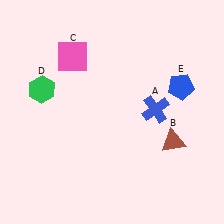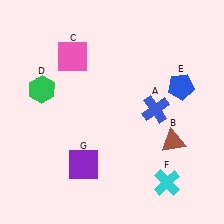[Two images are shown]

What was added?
A cyan cross (F), a purple square (G) were added in Image 2.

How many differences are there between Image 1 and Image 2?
There are 2 differences between the two images.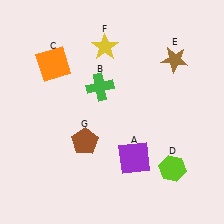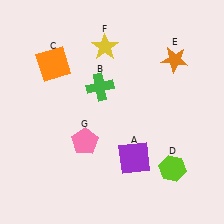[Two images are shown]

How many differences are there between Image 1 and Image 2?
There are 2 differences between the two images.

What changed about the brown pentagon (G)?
In Image 1, G is brown. In Image 2, it changed to pink.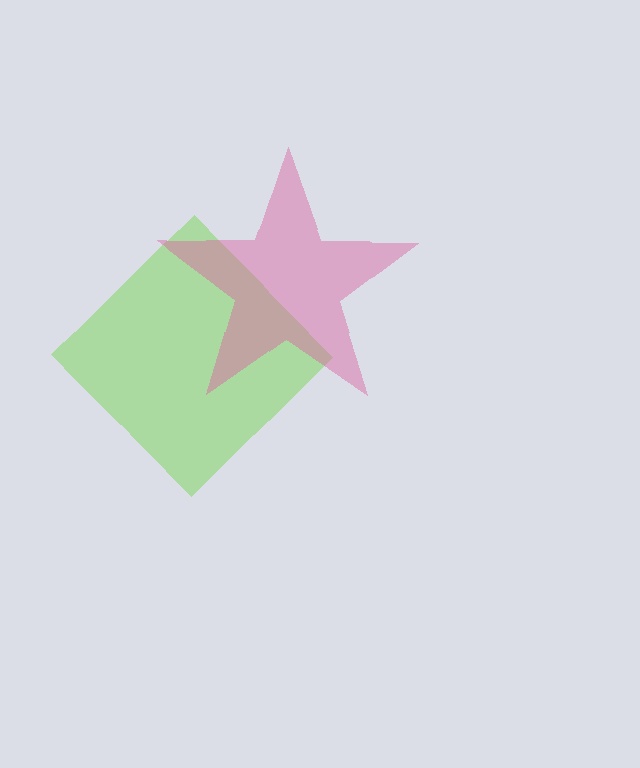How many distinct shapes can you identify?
There are 2 distinct shapes: a lime diamond, a pink star.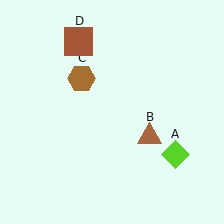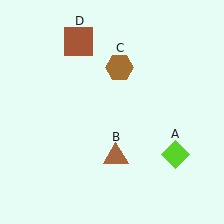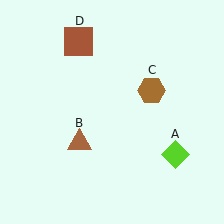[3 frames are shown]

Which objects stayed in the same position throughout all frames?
Lime diamond (object A) and brown square (object D) remained stationary.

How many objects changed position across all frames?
2 objects changed position: brown triangle (object B), brown hexagon (object C).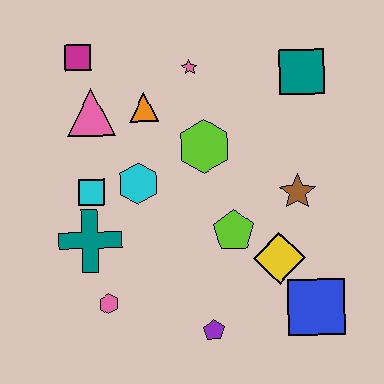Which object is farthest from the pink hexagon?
The teal square is farthest from the pink hexagon.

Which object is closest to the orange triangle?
The pink triangle is closest to the orange triangle.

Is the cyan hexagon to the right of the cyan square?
Yes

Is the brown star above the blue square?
Yes